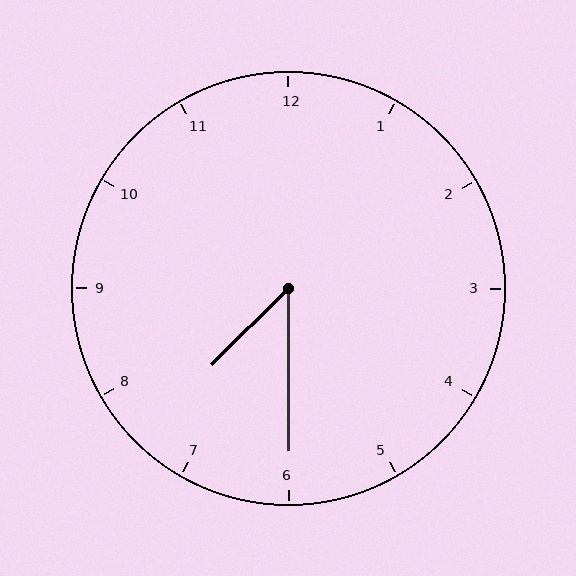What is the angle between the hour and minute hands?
Approximately 45 degrees.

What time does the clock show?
7:30.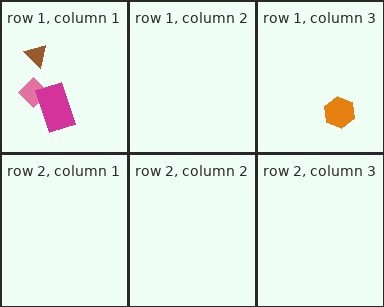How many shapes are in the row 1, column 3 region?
1.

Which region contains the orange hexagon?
The row 1, column 3 region.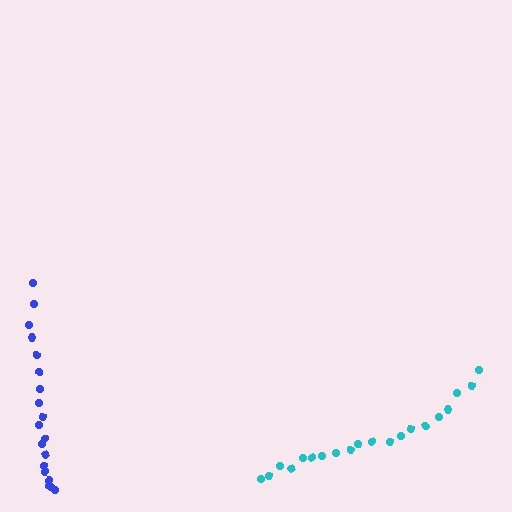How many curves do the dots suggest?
There are 2 distinct paths.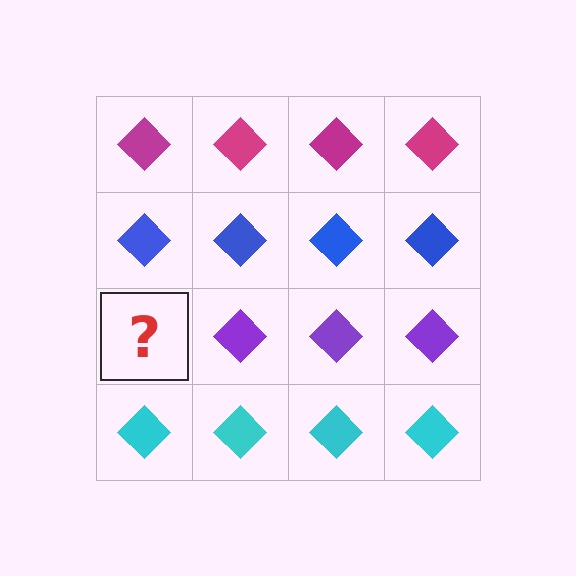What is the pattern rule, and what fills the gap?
The rule is that each row has a consistent color. The gap should be filled with a purple diamond.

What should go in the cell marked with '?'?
The missing cell should contain a purple diamond.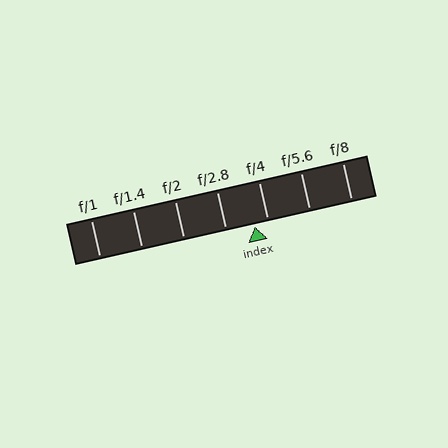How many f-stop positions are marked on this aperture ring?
There are 7 f-stop positions marked.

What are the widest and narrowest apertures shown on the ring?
The widest aperture shown is f/1 and the narrowest is f/8.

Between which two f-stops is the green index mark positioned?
The index mark is between f/2.8 and f/4.